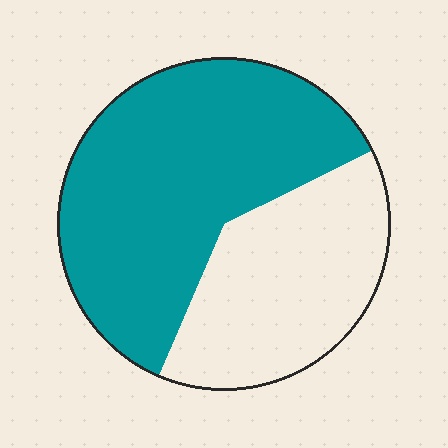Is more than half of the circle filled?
Yes.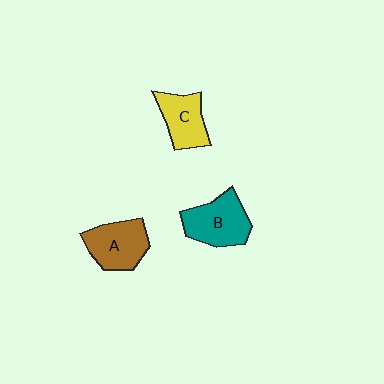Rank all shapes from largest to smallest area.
From largest to smallest: B (teal), A (brown), C (yellow).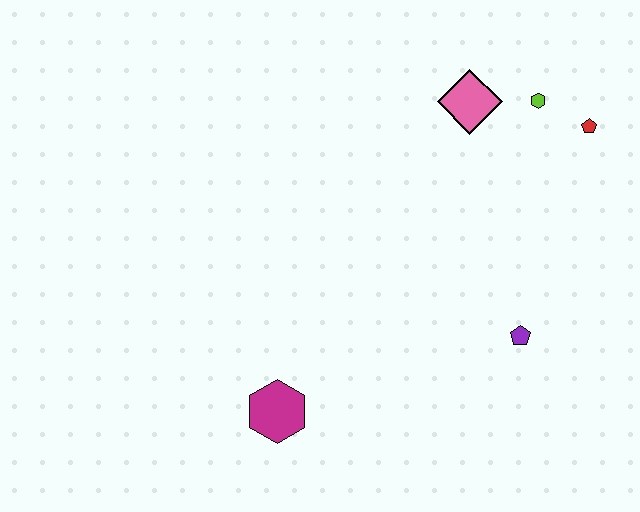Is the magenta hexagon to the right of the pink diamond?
No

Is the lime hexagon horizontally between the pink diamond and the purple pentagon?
No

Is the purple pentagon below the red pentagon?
Yes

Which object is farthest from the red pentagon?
The magenta hexagon is farthest from the red pentagon.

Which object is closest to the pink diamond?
The lime hexagon is closest to the pink diamond.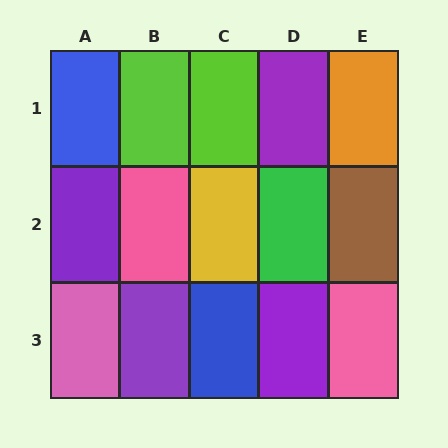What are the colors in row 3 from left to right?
Pink, purple, blue, purple, pink.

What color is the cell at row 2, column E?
Brown.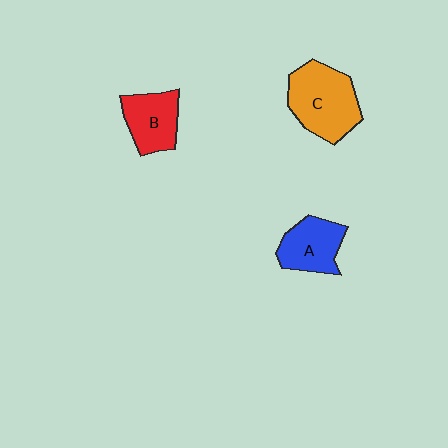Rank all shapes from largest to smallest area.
From largest to smallest: C (orange), A (blue), B (red).